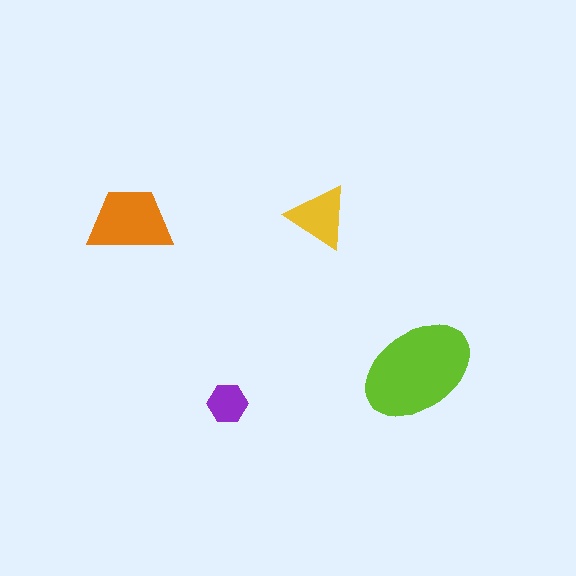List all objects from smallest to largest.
The purple hexagon, the yellow triangle, the orange trapezoid, the lime ellipse.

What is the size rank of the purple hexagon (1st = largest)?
4th.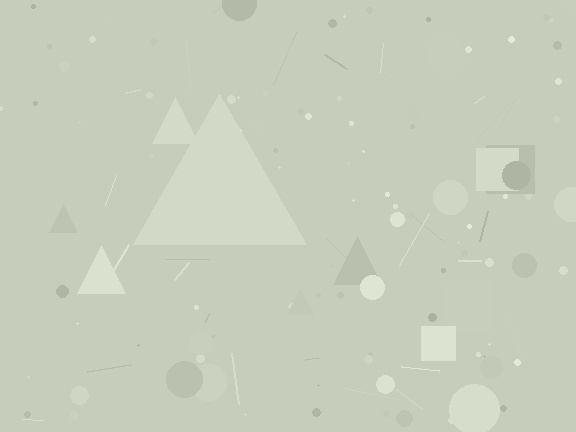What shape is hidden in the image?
A triangle is hidden in the image.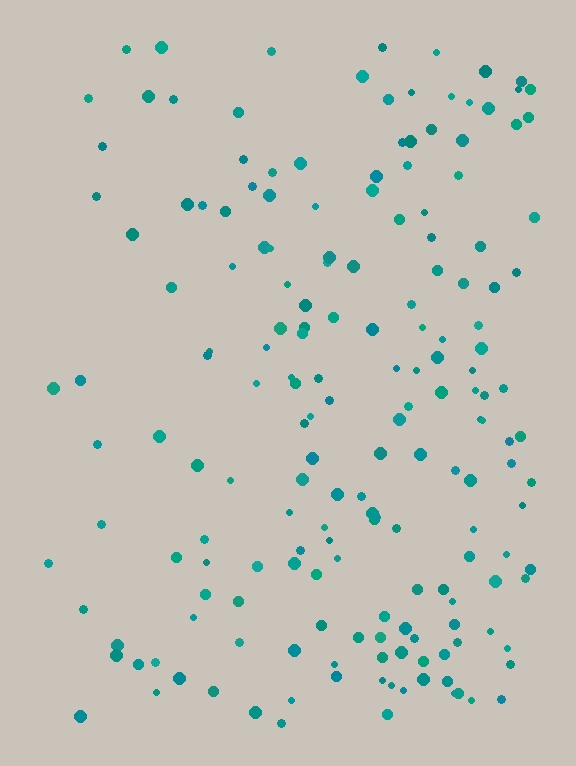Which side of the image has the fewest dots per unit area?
The left.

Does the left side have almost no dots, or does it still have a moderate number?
Still a moderate number, just noticeably fewer than the right.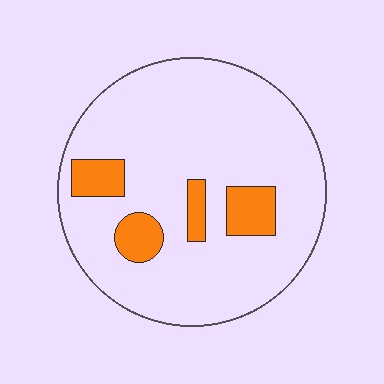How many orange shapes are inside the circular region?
4.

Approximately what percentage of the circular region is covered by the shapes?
Approximately 15%.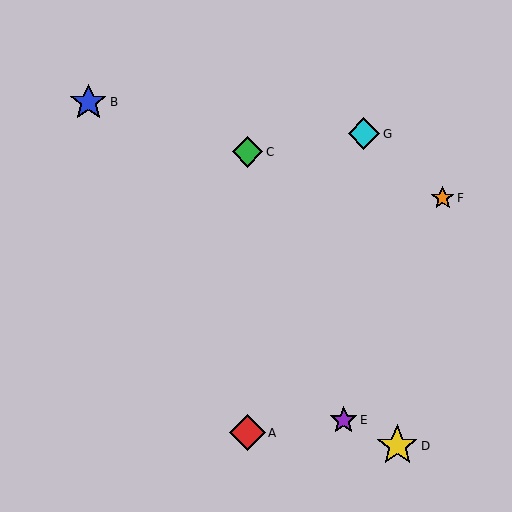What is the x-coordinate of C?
Object C is at x≈248.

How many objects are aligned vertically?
2 objects (A, C) are aligned vertically.